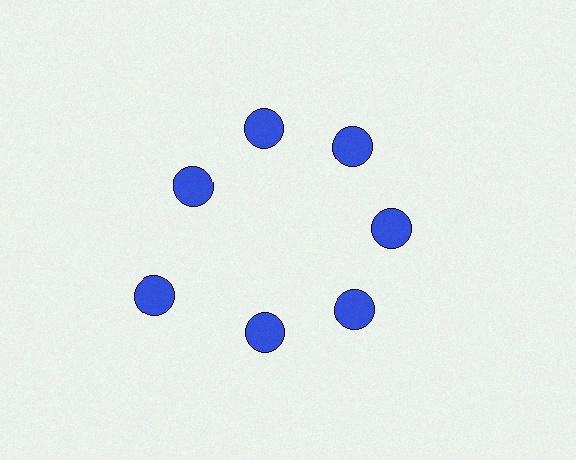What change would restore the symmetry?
The symmetry would be restored by moving it inward, back onto the ring so that all 7 circles sit at equal angles and equal distance from the center.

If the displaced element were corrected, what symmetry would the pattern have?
It would have 7-fold rotational symmetry — the pattern would map onto itself every 51 degrees.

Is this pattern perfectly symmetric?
No. The 7 blue circles are arranged in a ring, but one element near the 8 o'clock position is pushed outward from the center, breaking the 7-fold rotational symmetry.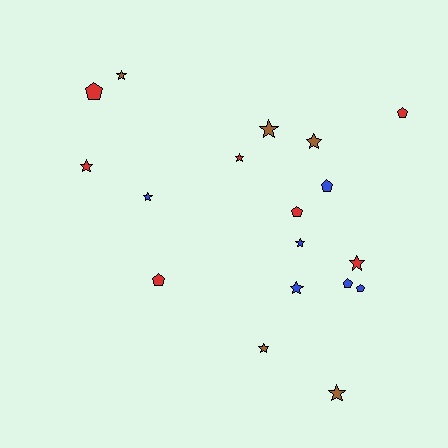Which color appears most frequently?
Red, with 7 objects.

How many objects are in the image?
There are 18 objects.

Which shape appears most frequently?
Star, with 11 objects.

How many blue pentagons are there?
There are 3 blue pentagons.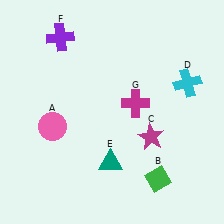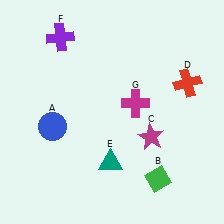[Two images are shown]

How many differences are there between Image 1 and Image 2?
There are 2 differences between the two images.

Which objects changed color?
A changed from pink to blue. D changed from cyan to red.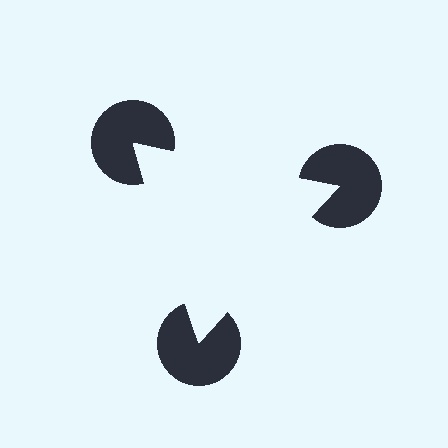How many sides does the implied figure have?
3 sides.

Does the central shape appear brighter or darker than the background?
It typically appears slightly brighter than the background, even though no actual brightness change is drawn.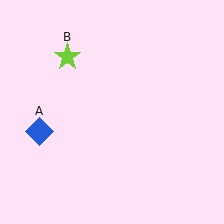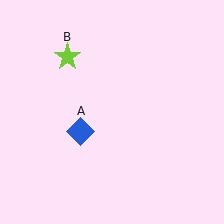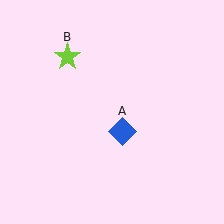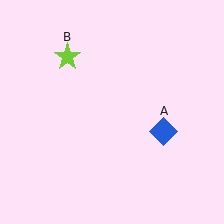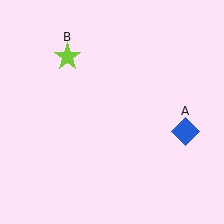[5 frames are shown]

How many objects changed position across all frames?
1 object changed position: blue diamond (object A).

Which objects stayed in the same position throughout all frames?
Lime star (object B) remained stationary.